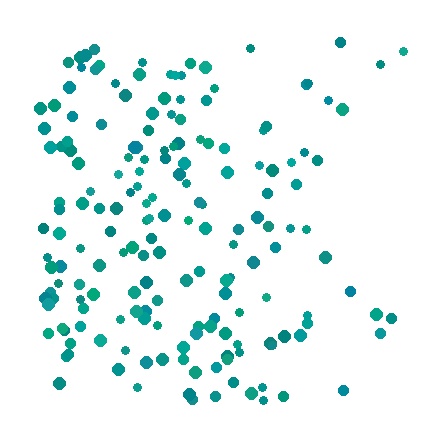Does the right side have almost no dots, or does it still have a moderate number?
Still a moderate number, just noticeably fewer than the left.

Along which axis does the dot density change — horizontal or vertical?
Horizontal.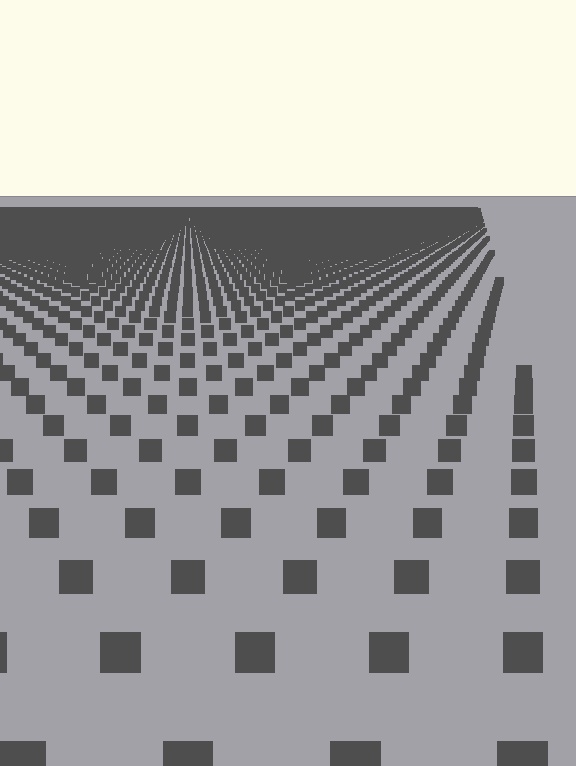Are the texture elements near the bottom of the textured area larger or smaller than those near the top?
Larger. Near the bottom, elements are closer to the viewer and appear at a bigger on-screen size.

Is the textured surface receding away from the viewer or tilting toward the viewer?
The surface is receding away from the viewer. Texture elements get smaller and denser toward the top.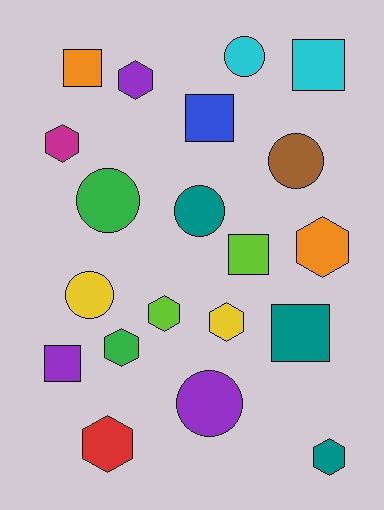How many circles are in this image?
There are 6 circles.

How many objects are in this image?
There are 20 objects.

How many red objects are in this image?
There is 1 red object.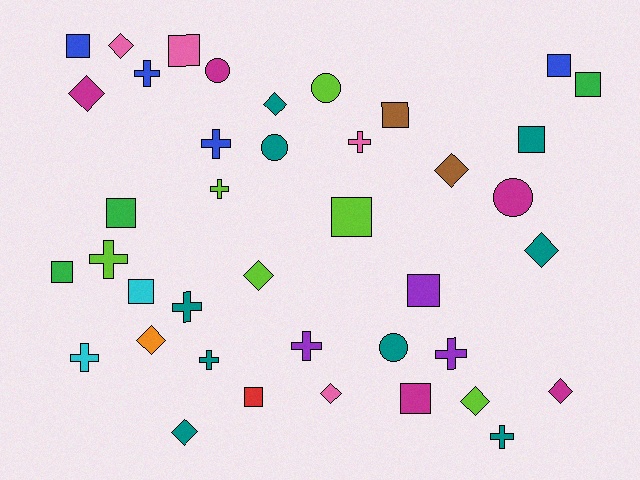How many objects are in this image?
There are 40 objects.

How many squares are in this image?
There are 13 squares.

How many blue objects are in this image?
There are 4 blue objects.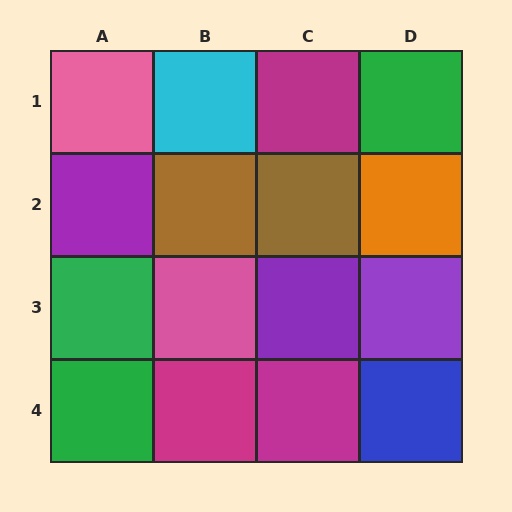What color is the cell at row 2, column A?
Purple.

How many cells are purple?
3 cells are purple.